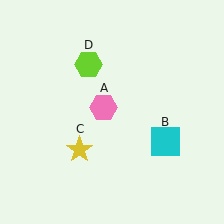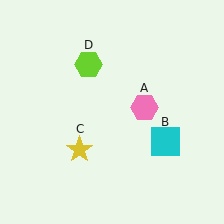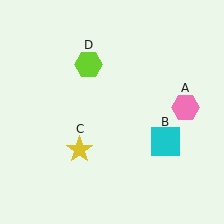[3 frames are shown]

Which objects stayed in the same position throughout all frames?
Cyan square (object B) and yellow star (object C) and lime hexagon (object D) remained stationary.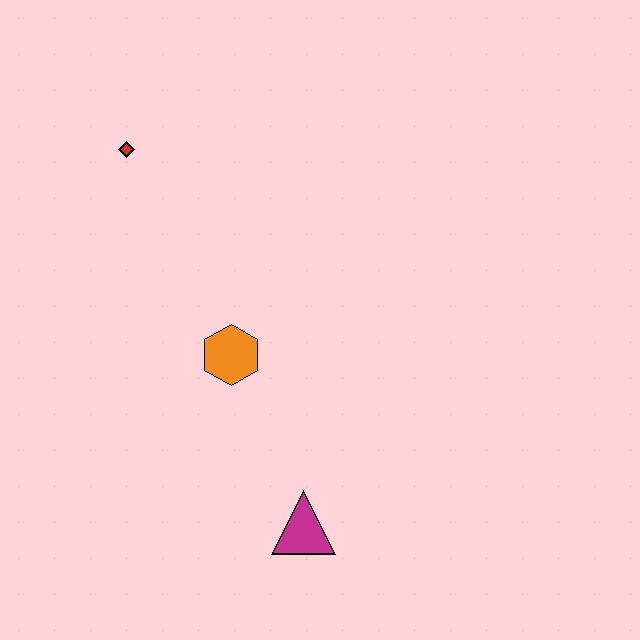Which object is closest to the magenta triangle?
The orange hexagon is closest to the magenta triangle.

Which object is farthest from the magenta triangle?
The red diamond is farthest from the magenta triangle.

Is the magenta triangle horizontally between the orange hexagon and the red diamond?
No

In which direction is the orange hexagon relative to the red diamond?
The orange hexagon is below the red diamond.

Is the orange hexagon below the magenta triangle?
No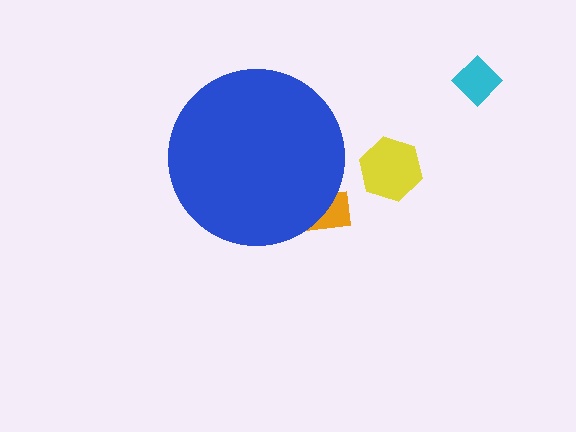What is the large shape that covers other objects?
A blue circle.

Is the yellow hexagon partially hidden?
No, the yellow hexagon is fully visible.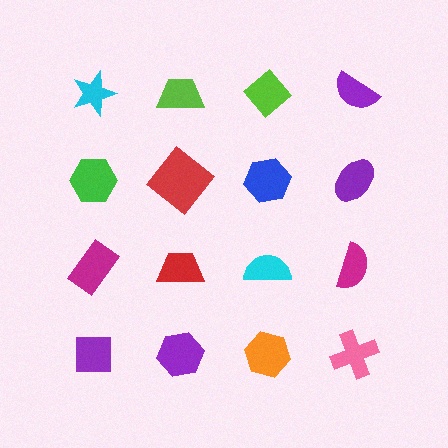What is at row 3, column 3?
A cyan semicircle.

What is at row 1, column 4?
A purple semicircle.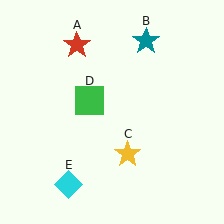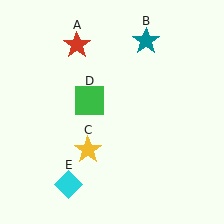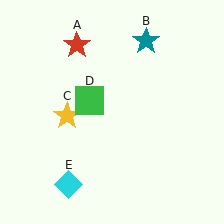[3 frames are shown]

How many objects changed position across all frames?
1 object changed position: yellow star (object C).